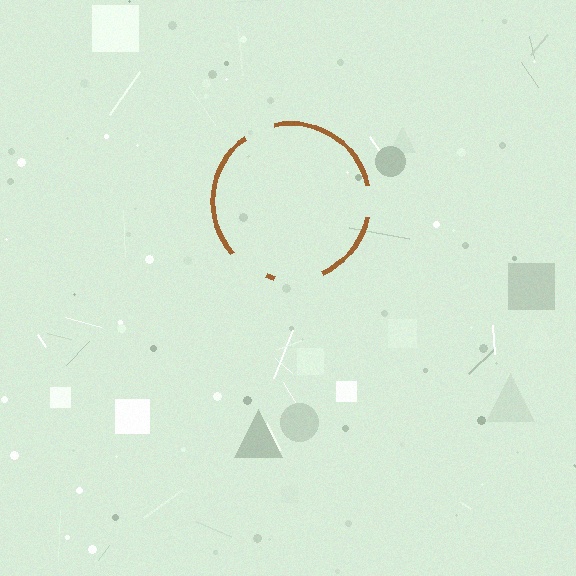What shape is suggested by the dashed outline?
The dashed outline suggests a circle.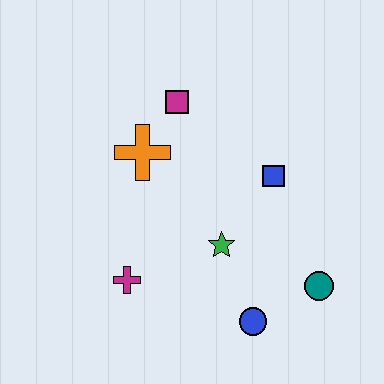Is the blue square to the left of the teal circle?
Yes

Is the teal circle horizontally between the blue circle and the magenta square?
No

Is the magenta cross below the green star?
Yes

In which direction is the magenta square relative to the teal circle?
The magenta square is above the teal circle.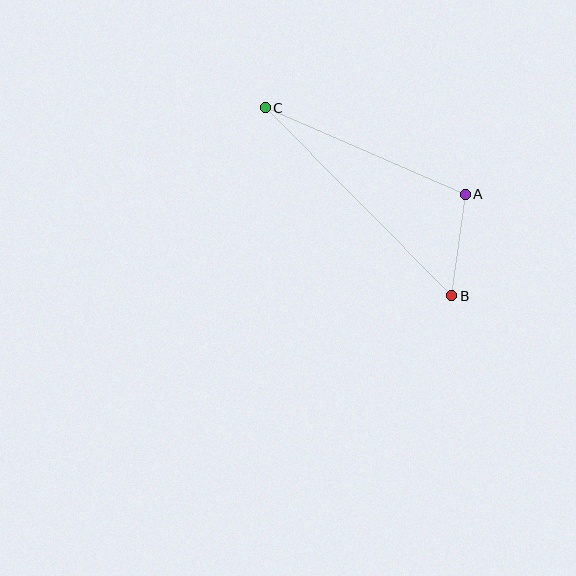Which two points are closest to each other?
Points A and B are closest to each other.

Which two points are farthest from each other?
Points B and C are farthest from each other.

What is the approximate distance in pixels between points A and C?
The distance between A and C is approximately 218 pixels.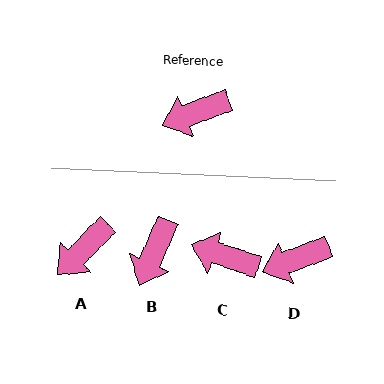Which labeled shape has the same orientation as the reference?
D.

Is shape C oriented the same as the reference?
No, it is off by about 39 degrees.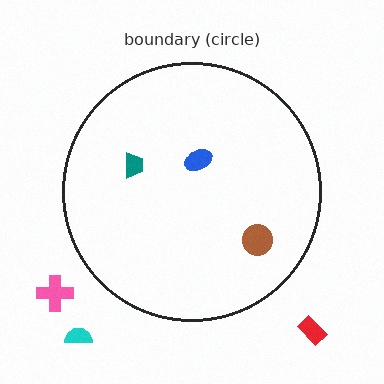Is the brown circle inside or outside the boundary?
Inside.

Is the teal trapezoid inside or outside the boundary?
Inside.